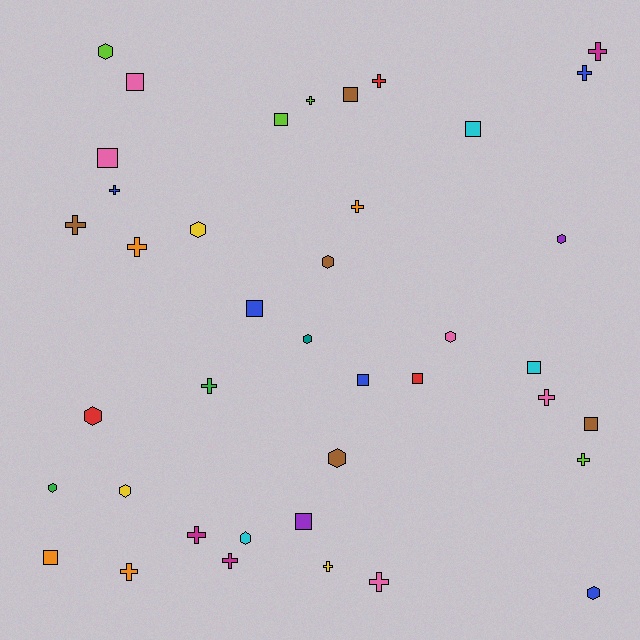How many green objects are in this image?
There are 2 green objects.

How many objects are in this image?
There are 40 objects.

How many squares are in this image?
There are 12 squares.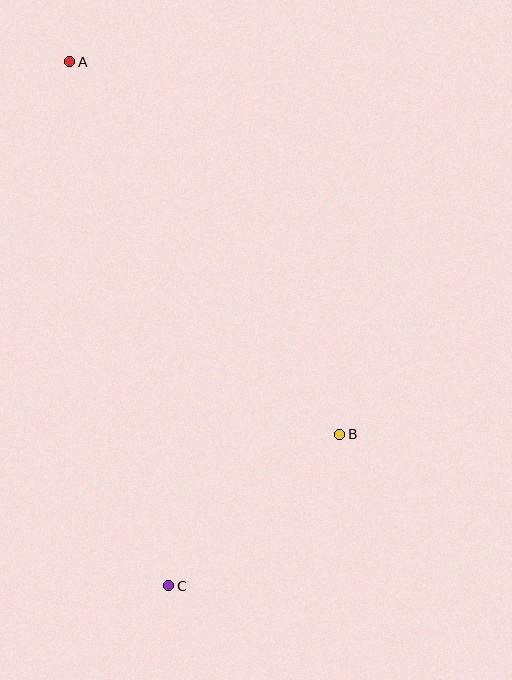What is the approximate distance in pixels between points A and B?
The distance between A and B is approximately 460 pixels.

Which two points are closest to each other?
Points B and C are closest to each other.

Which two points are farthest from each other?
Points A and C are farthest from each other.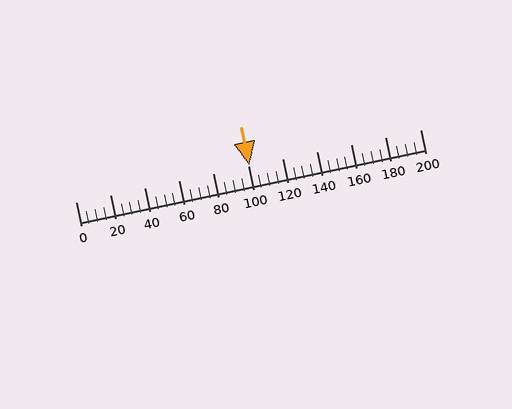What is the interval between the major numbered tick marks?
The major tick marks are spaced 20 units apart.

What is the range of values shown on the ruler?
The ruler shows values from 0 to 200.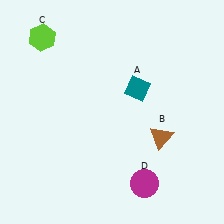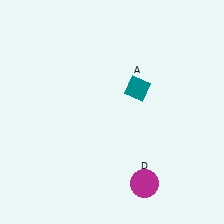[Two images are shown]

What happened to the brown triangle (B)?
The brown triangle (B) was removed in Image 2. It was in the bottom-right area of Image 1.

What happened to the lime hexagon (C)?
The lime hexagon (C) was removed in Image 2. It was in the top-left area of Image 1.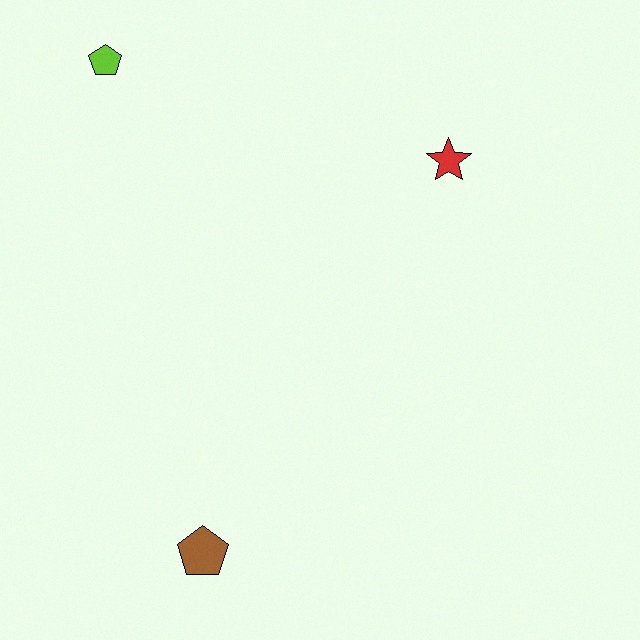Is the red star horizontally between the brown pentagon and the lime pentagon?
No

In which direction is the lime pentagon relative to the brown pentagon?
The lime pentagon is above the brown pentagon.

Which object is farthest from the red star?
The brown pentagon is farthest from the red star.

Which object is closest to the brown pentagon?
The red star is closest to the brown pentagon.